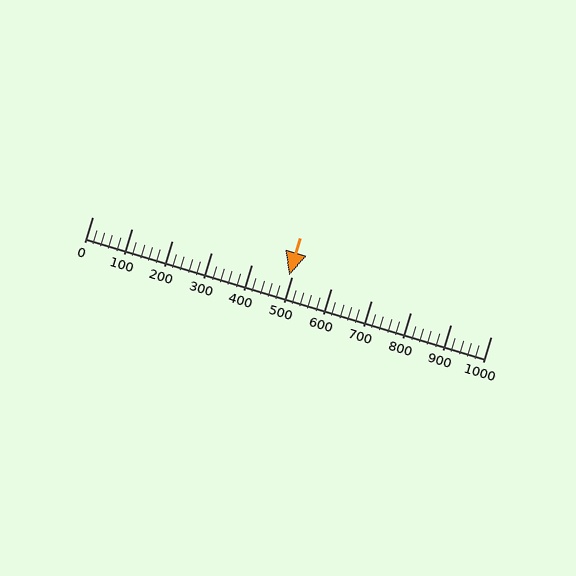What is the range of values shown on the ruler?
The ruler shows values from 0 to 1000.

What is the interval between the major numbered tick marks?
The major tick marks are spaced 100 units apart.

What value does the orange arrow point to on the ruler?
The orange arrow points to approximately 495.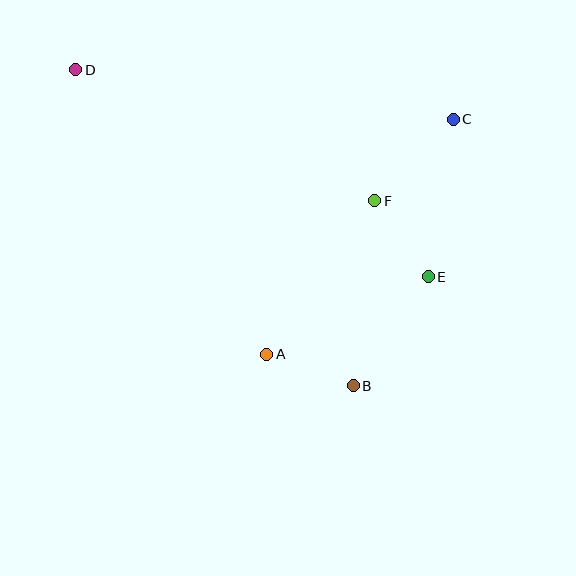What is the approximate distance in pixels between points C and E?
The distance between C and E is approximately 160 pixels.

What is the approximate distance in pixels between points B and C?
The distance between B and C is approximately 285 pixels.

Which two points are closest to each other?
Points A and B are closest to each other.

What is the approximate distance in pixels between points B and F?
The distance between B and F is approximately 186 pixels.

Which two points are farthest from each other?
Points B and D are farthest from each other.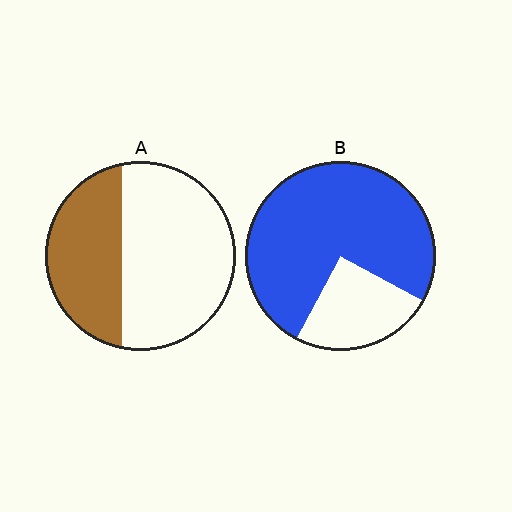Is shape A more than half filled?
No.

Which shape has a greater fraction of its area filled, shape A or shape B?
Shape B.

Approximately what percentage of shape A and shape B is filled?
A is approximately 40% and B is approximately 75%.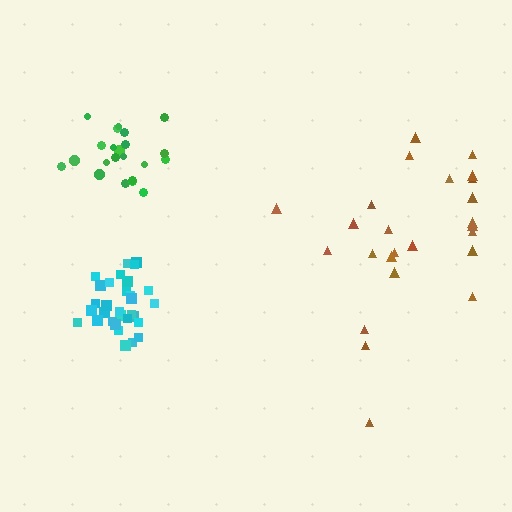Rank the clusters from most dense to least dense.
cyan, green, brown.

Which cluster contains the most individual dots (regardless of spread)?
Cyan (31).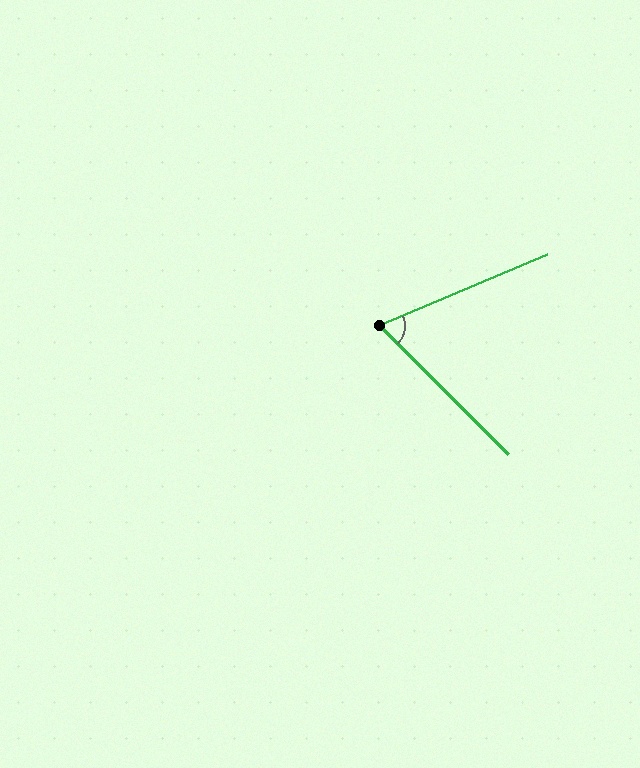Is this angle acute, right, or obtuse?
It is acute.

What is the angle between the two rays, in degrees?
Approximately 68 degrees.